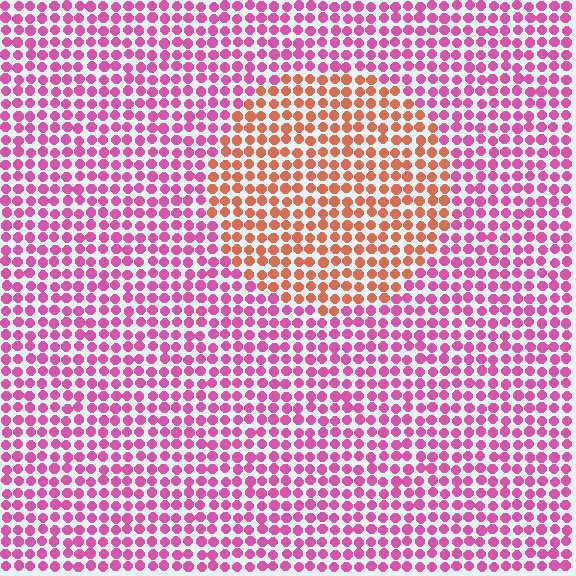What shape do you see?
I see a circle.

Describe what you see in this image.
The image is filled with small pink elements in a uniform arrangement. A circle-shaped region is visible where the elements are tinted to a slightly different hue, forming a subtle color boundary.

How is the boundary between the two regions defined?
The boundary is defined purely by a slight shift in hue (about 50 degrees). Spacing, size, and orientation are identical on both sides.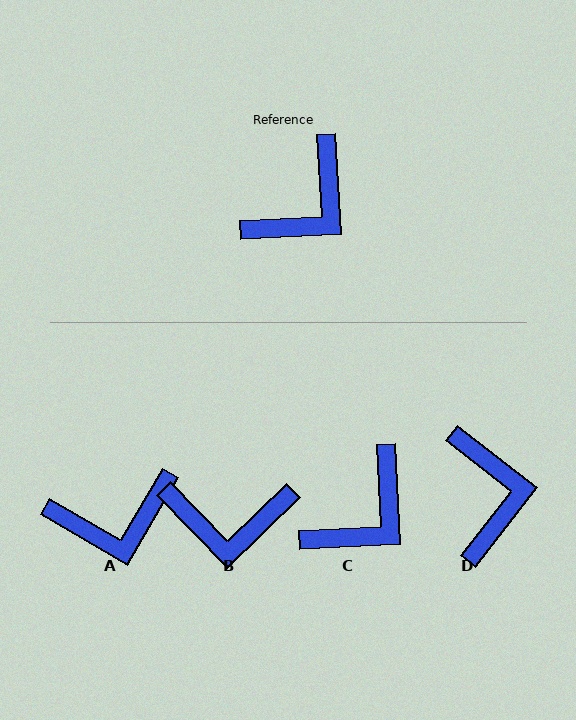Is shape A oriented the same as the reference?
No, it is off by about 33 degrees.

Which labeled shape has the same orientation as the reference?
C.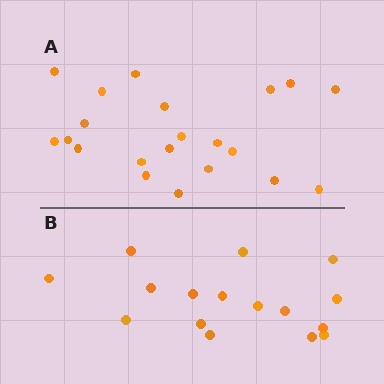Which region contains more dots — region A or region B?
Region A (the top region) has more dots.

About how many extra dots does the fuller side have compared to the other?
Region A has about 5 more dots than region B.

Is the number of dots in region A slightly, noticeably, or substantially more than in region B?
Region A has noticeably more, but not dramatically so. The ratio is roughly 1.3 to 1.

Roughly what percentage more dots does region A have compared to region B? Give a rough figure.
About 30% more.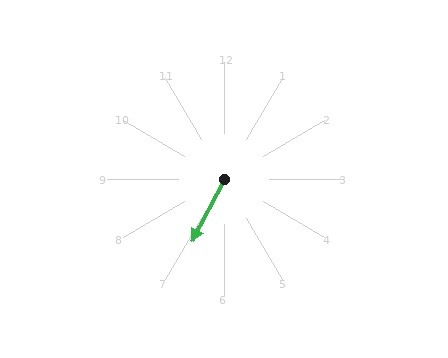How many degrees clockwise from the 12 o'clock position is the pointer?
Approximately 207 degrees.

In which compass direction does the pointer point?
Southwest.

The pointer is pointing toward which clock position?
Roughly 7 o'clock.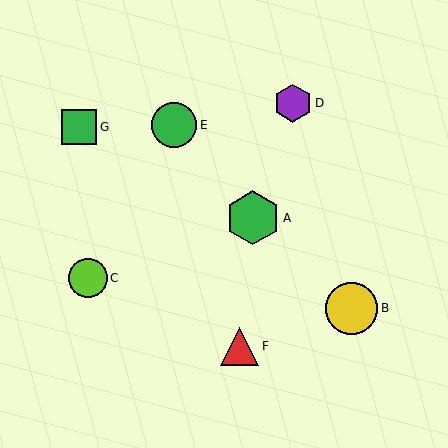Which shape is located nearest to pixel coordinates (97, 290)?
The lime circle (labeled C) at (88, 278) is nearest to that location.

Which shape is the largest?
The green hexagon (labeled A) is the largest.